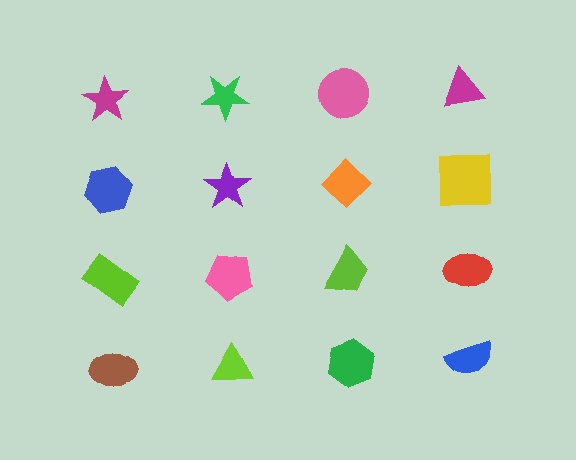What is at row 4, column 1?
A brown ellipse.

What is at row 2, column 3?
An orange diamond.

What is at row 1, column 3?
A pink circle.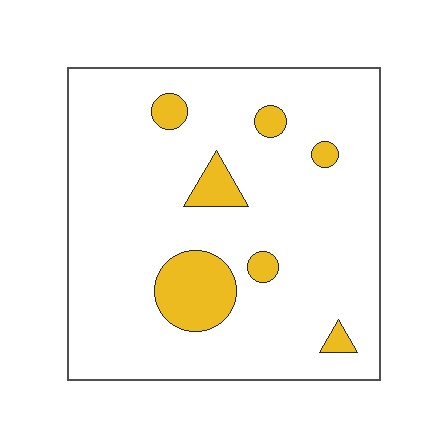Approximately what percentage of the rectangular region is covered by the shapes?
Approximately 10%.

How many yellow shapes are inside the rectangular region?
7.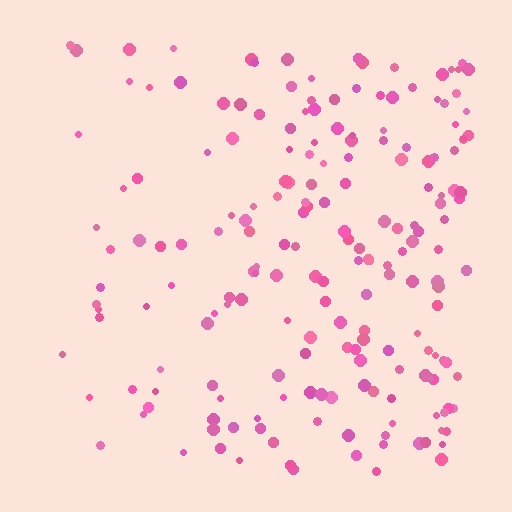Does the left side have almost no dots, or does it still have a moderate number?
Still a moderate number, just noticeably fewer than the right.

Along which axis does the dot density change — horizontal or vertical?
Horizontal.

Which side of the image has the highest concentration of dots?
The right.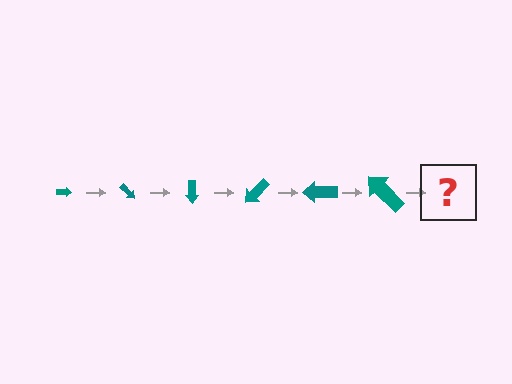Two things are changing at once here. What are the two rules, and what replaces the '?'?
The two rules are that the arrow grows larger each step and it rotates 45 degrees each step. The '?' should be an arrow, larger than the previous one and rotated 270 degrees from the start.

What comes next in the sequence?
The next element should be an arrow, larger than the previous one and rotated 270 degrees from the start.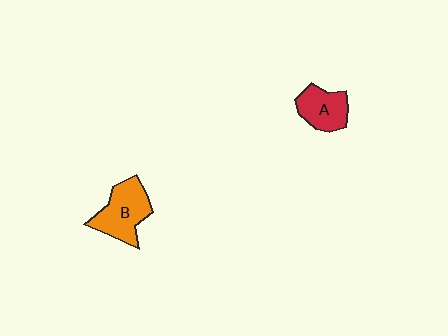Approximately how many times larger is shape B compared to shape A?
Approximately 1.3 times.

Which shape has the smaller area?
Shape A (red).